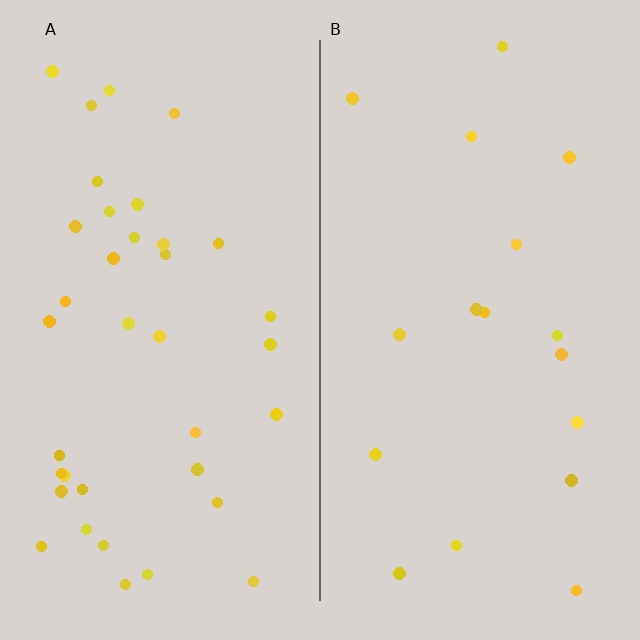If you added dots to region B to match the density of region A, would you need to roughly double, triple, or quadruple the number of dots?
Approximately double.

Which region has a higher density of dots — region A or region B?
A (the left).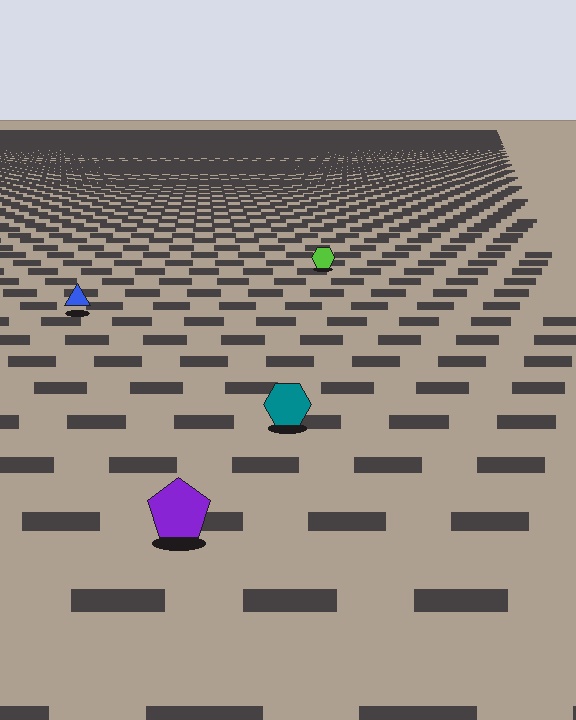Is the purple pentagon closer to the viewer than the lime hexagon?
Yes. The purple pentagon is closer — you can tell from the texture gradient: the ground texture is coarser near it.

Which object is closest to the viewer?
The purple pentagon is closest. The texture marks near it are larger and more spread out.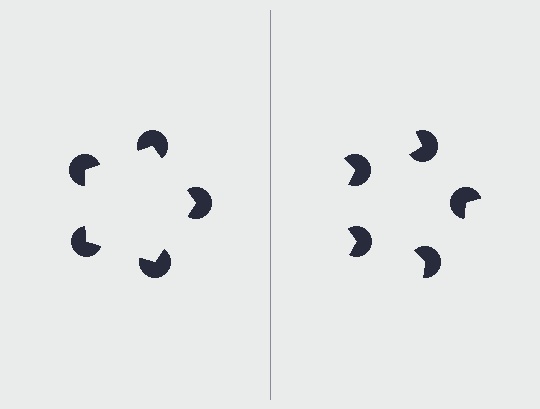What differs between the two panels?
The pac-man discs are positioned identically on both sides; only the wedge orientations differ. On the left they align to a pentagon; on the right they are misaligned.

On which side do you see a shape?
An illusory pentagon appears on the left side. On the right side the wedge cuts are rotated, so no coherent shape forms.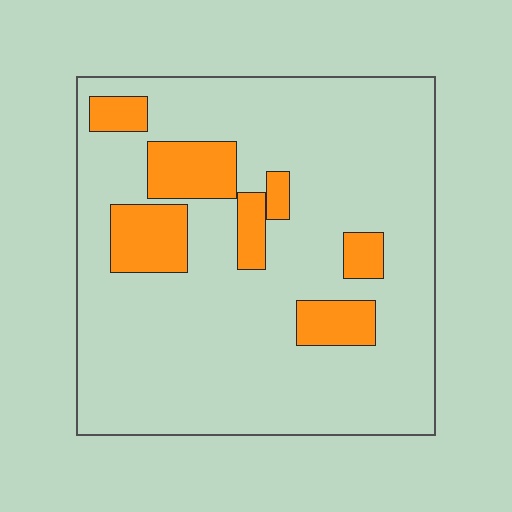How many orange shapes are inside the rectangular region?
7.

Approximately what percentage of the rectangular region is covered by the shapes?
Approximately 15%.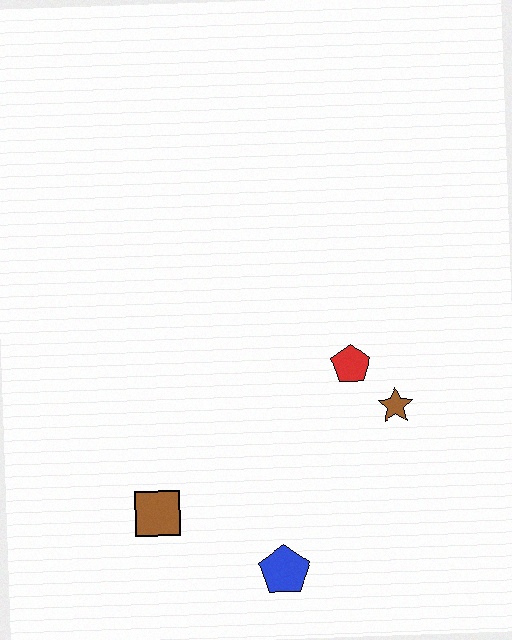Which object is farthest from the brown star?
The brown square is farthest from the brown star.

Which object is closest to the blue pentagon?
The brown square is closest to the blue pentagon.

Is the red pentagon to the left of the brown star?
Yes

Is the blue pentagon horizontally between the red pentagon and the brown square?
Yes